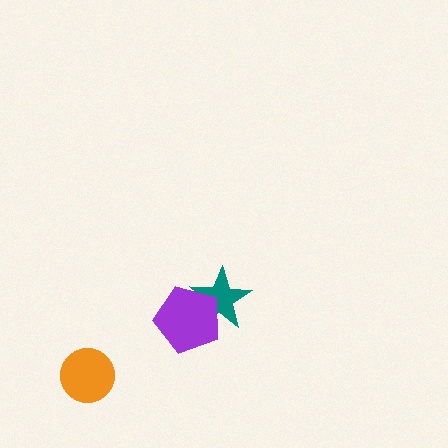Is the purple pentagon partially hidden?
No, no other shape covers it.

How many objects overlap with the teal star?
1 object overlaps with the teal star.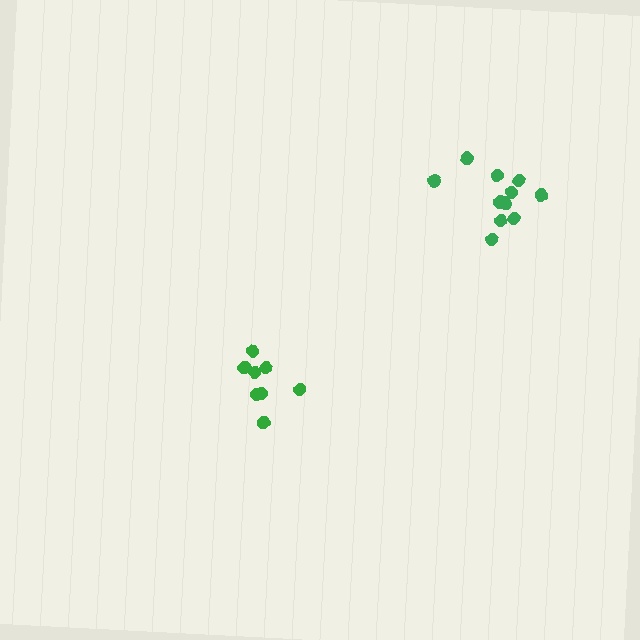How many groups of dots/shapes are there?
There are 2 groups.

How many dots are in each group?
Group 1: 8 dots, Group 2: 11 dots (19 total).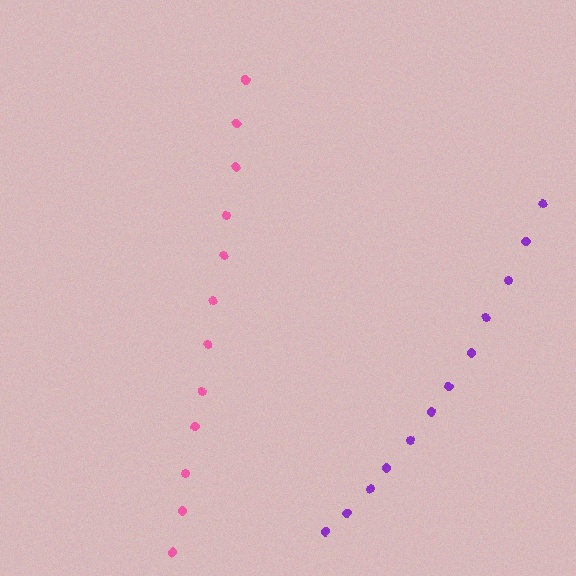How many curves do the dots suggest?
There are 2 distinct paths.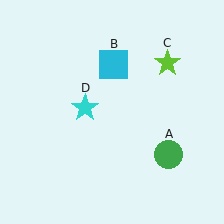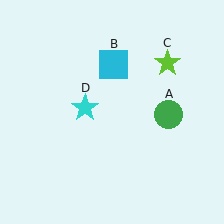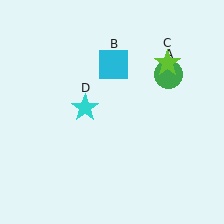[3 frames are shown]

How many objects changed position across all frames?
1 object changed position: green circle (object A).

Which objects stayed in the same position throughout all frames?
Cyan square (object B) and lime star (object C) and cyan star (object D) remained stationary.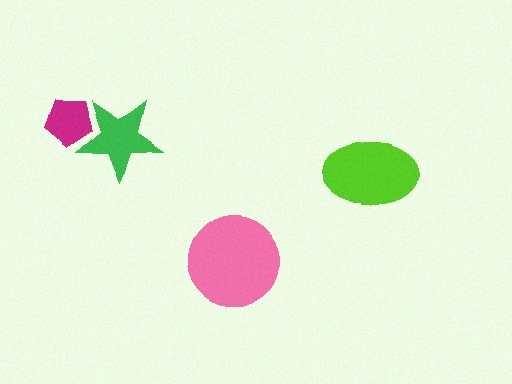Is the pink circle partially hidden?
No, no other shape covers it.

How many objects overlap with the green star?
1 object overlaps with the green star.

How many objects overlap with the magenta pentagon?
1 object overlaps with the magenta pentagon.